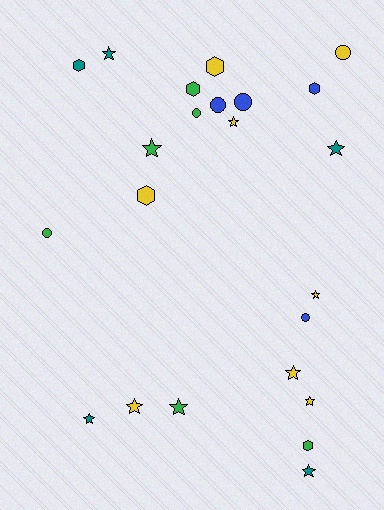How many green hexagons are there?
There are 2 green hexagons.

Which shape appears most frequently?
Star, with 11 objects.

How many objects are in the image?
There are 23 objects.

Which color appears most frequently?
Yellow, with 8 objects.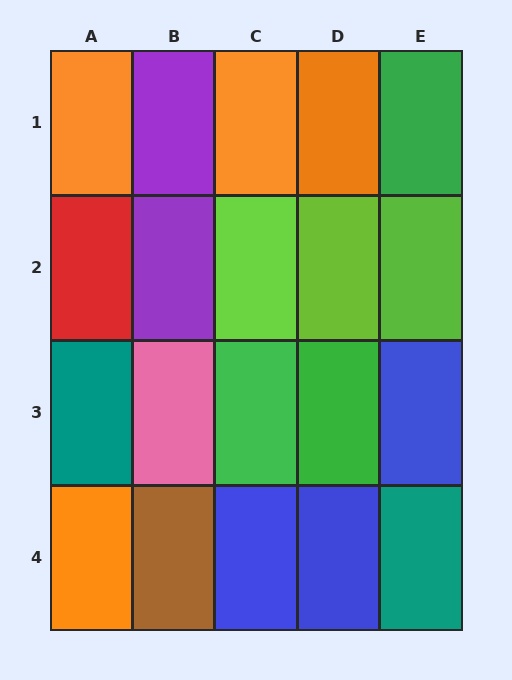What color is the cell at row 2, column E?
Lime.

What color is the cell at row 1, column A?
Orange.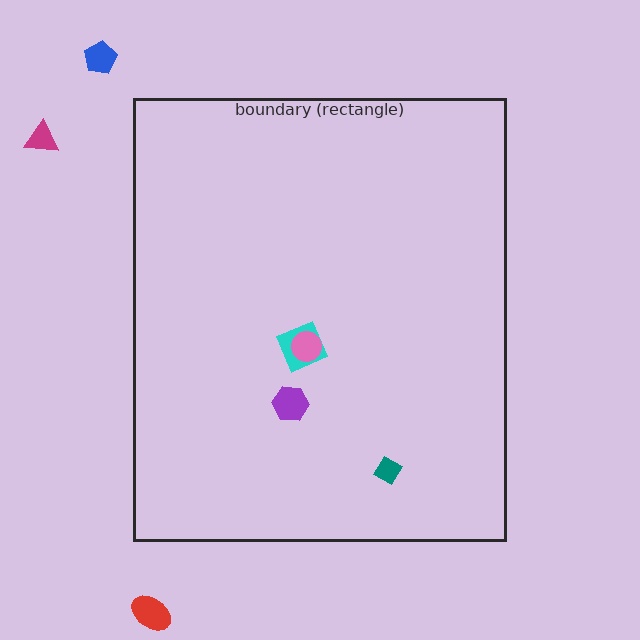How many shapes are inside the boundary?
4 inside, 3 outside.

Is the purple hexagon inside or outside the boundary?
Inside.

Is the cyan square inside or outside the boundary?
Inside.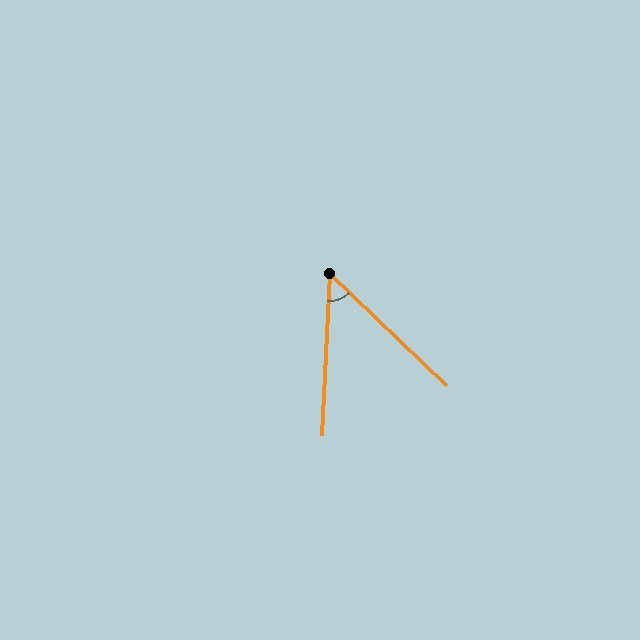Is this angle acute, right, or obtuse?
It is acute.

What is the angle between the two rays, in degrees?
Approximately 49 degrees.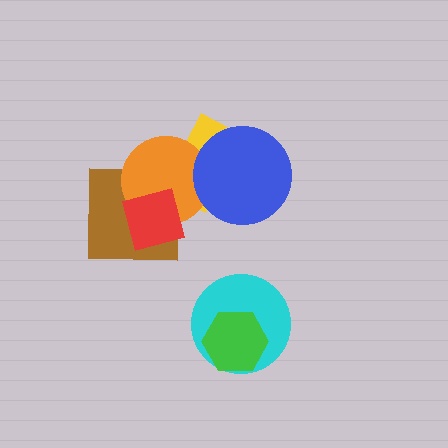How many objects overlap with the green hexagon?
1 object overlaps with the green hexagon.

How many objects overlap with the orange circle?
4 objects overlap with the orange circle.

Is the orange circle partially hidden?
Yes, it is partially covered by another shape.